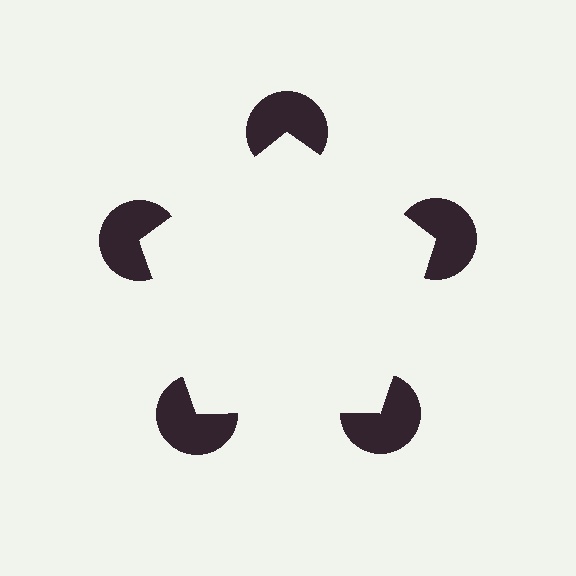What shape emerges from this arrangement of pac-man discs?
An illusory pentagon — its edges are inferred from the aligned wedge cuts in the pac-man discs, not physically drawn.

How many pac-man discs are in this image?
There are 5 — one at each vertex of the illusory pentagon.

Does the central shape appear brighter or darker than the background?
It typically appears slightly brighter than the background, even though no actual brightness change is drawn.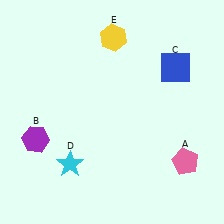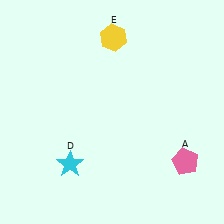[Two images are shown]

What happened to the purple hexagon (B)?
The purple hexagon (B) was removed in Image 2. It was in the bottom-left area of Image 1.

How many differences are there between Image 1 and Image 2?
There are 2 differences between the two images.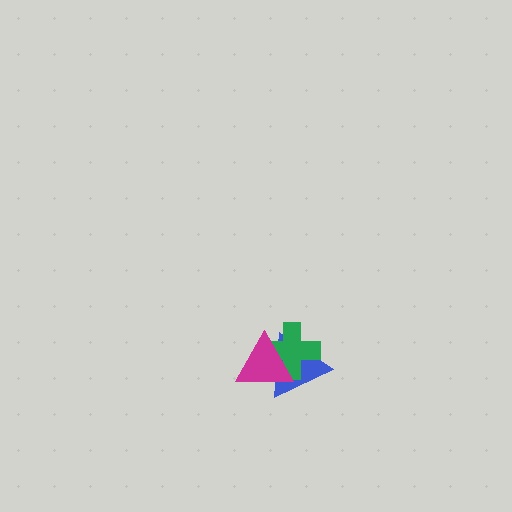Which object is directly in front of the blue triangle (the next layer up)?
The green cross is directly in front of the blue triangle.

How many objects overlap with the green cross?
2 objects overlap with the green cross.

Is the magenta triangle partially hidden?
No, no other shape covers it.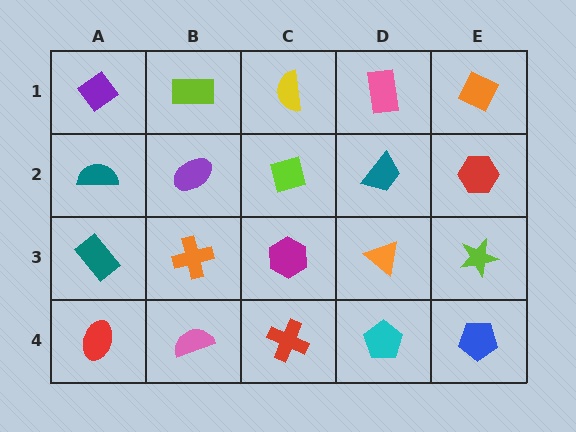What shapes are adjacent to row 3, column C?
A lime diamond (row 2, column C), a red cross (row 4, column C), an orange cross (row 3, column B), an orange triangle (row 3, column D).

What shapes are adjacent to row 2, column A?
A purple diamond (row 1, column A), a teal rectangle (row 3, column A), a purple ellipse (row 2, column B).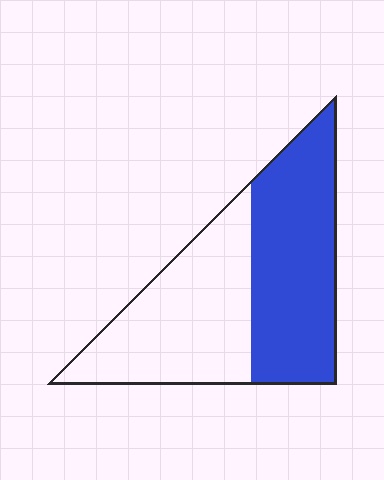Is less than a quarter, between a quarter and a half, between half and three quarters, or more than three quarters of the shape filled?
Between half and three quarters.